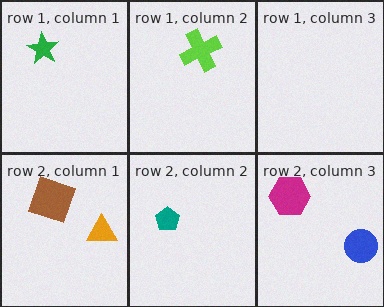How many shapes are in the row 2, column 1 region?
2.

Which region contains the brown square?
The row 2, column 1 region.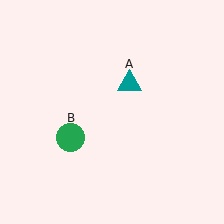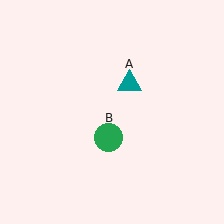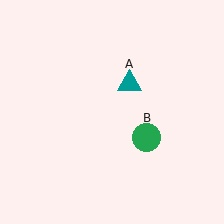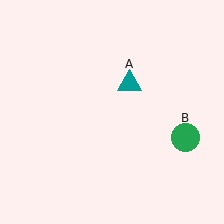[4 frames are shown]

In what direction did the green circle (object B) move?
The green circle (object B) moved right.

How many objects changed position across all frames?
1 object changed position: green circle (object B).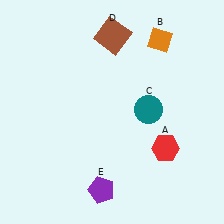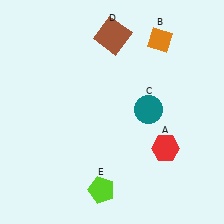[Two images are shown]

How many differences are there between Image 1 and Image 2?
There is 1 difference between the two images.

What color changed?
The pentagon (E) changed from purple in Image 1 to lime in Image 2.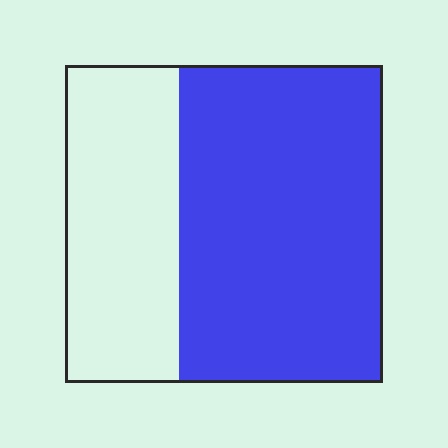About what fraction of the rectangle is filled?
About five eighths (5/8).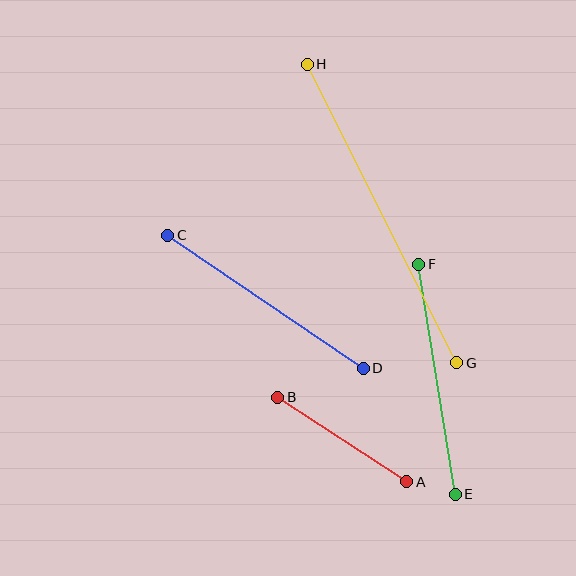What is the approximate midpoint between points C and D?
The midpoint is at approximately (265, 302) pixels.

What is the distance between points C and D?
The distance is approximately 236 pixels.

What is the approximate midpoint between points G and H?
The midpoint is at approximately (382, 213) pixels.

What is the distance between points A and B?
The distance is approximately 154 pixels.